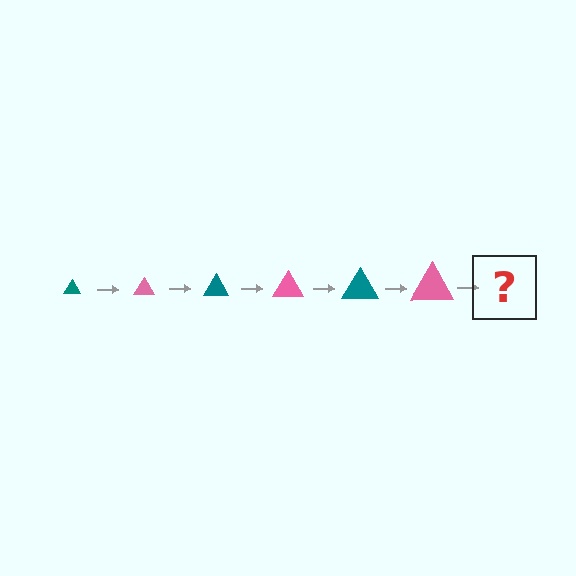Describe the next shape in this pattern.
It should be a teal triangle, larger than the previous one.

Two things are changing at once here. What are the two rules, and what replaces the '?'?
The two rules are that the triangle grows larger each step and the color cycles through teal and pink. The '?' should be a teal triangle, larger than the previous one.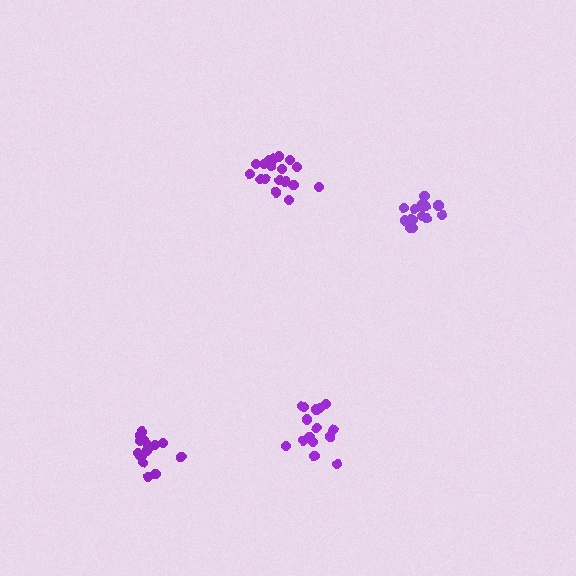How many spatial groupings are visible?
There are 4 spatial groupings.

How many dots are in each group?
Group 1: 16 dots, Group 2: 16 dots, Group 3: 19 dots, Group 4: 15 dots (66 total).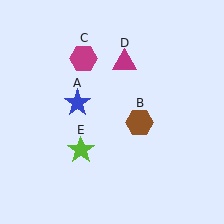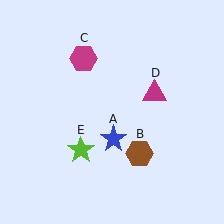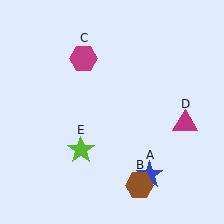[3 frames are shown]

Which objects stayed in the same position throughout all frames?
Magenta hexagon (object C) and lime star (object E) remained stationary.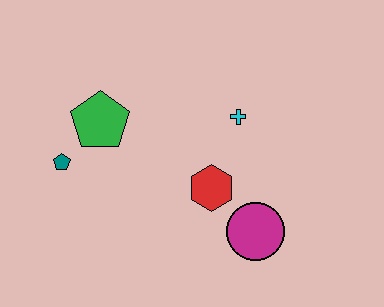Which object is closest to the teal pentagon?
The green pentagon is closest to the teal pentagon.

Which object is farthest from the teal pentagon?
The magenta circle is farthest from the teal pentagon.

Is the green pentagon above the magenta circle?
Yes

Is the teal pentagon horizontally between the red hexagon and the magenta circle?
No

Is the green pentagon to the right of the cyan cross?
No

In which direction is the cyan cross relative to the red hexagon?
The cyan cross is above the red hexagon.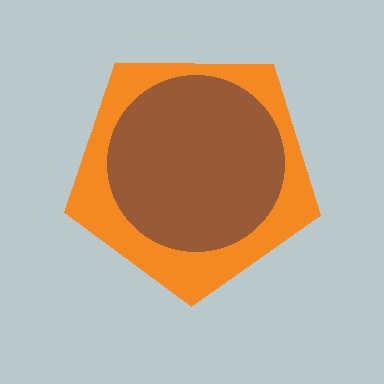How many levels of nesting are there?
2.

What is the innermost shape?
The brown circle.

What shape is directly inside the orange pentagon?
The brown circle.